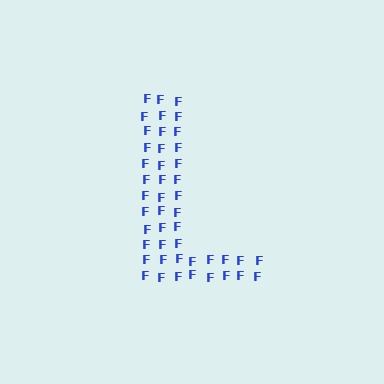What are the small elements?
The small elements are letter F's.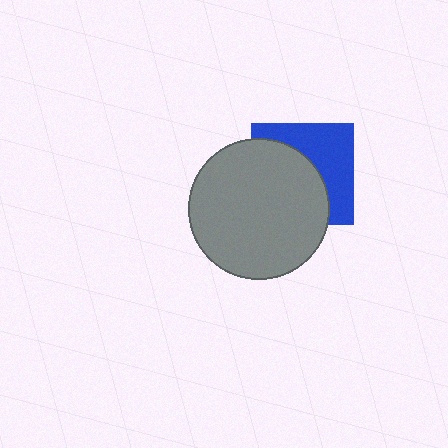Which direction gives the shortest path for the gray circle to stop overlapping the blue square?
Moving toward the lower-left gives the shortest separation.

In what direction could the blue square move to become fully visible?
The blue square could move toward the upper-right. That would shift it out from behind the gray circle entirely.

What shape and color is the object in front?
The object in front is a gray circle.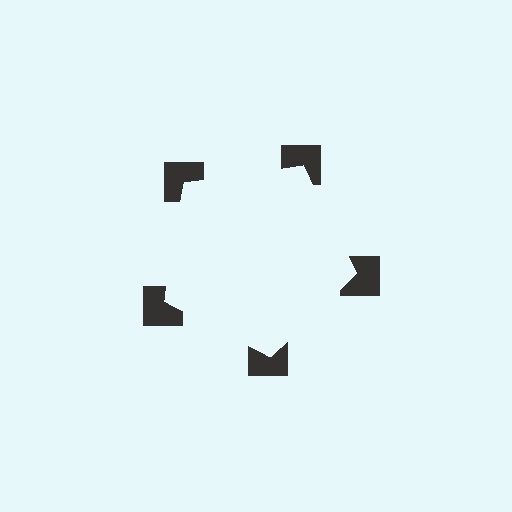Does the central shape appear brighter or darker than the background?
It typically appears slightly brighter than the background, even though no actual brightness change is drawn.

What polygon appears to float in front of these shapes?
An illusory pentagon — its edges are inferred from the aligned wedge cuts in the notched squares, not physically drawn.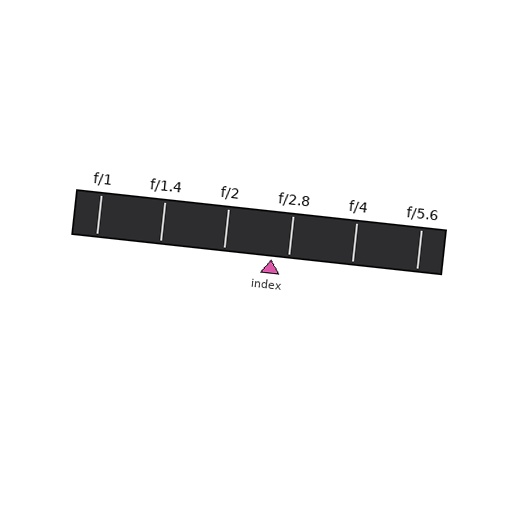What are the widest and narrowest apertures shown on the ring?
The widest aperture shown is f/1 and the narrowest is f/5.6.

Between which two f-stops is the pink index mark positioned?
The index mark is between f/2 and f/2.8.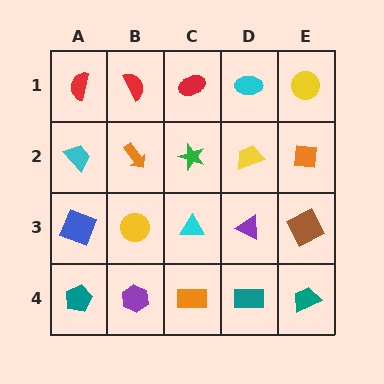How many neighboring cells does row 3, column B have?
4.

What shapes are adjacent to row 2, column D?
A cyan ellipse (row 1, column D), a purple triangle (row 3, column D), a green star (row 2, column C), an orange square (row 2, column E).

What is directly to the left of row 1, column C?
A red semicircle.